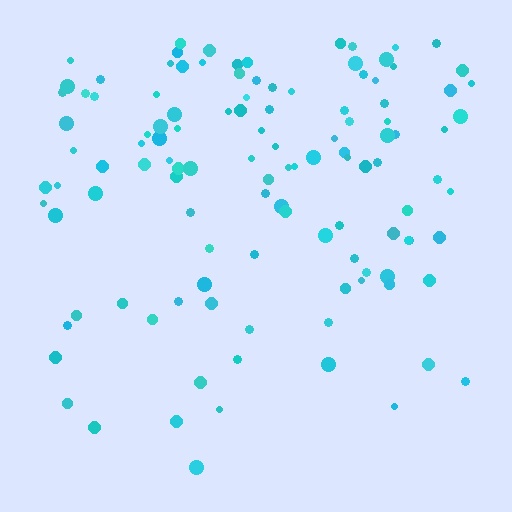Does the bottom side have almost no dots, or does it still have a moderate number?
Still a moderate number, just noticeably fewer than the top.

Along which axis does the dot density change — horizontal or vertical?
Vertical.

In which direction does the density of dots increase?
From bottom to top, with the top side densest.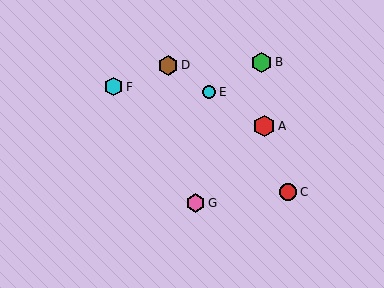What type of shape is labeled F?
Shape F is a cyan hexagon.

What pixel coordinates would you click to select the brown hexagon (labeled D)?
Click at (168, 65) to select the brown hexagon D.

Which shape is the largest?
The red hexagon (labeled A) is the largest.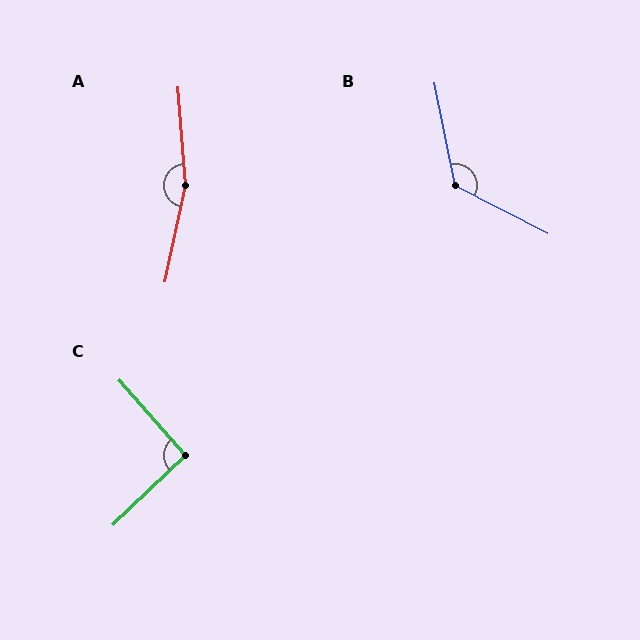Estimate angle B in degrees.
Approximately 128 degrees.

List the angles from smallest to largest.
C (92°), B (128°), A (164°).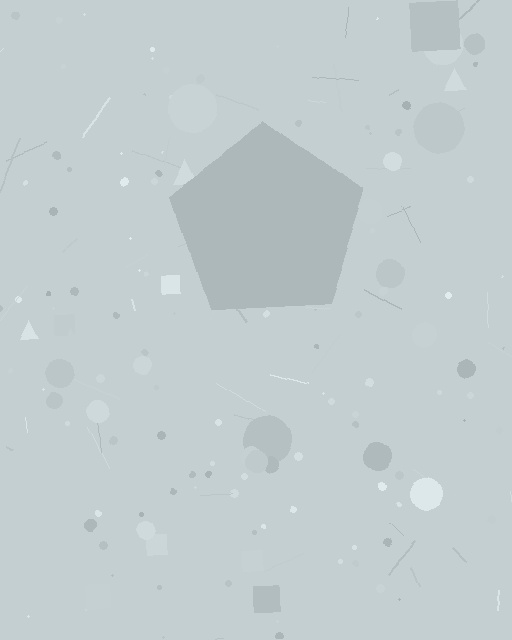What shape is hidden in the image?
A pentagon is hidden in the image.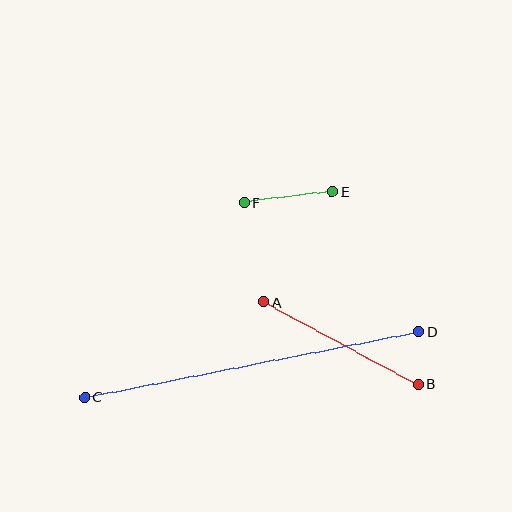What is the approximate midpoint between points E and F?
The midpoint is at approximately (289, 197) pixels.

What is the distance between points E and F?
The distance is approximately 89 pixels.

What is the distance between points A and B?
The distance is approximately 175 pixels.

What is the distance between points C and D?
The distance is approximately 341 pixels.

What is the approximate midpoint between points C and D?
The midpoint is at approximately (252, 365) pixels.